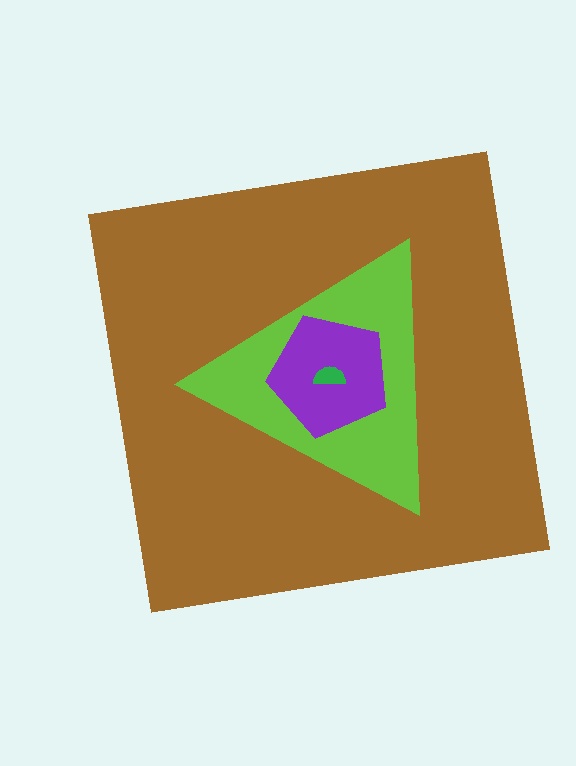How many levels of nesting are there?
4.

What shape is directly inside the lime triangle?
The purple pentagon.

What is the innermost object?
The green semicircle.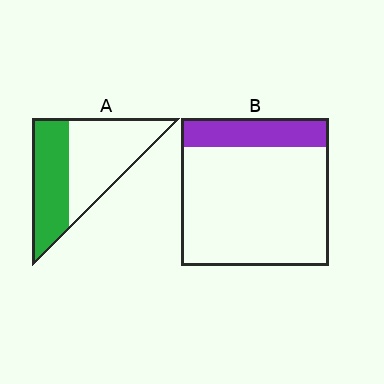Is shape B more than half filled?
No.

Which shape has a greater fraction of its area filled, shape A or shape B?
Shape A.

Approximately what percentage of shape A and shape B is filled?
A is approximately 45% and B is approximately 20%.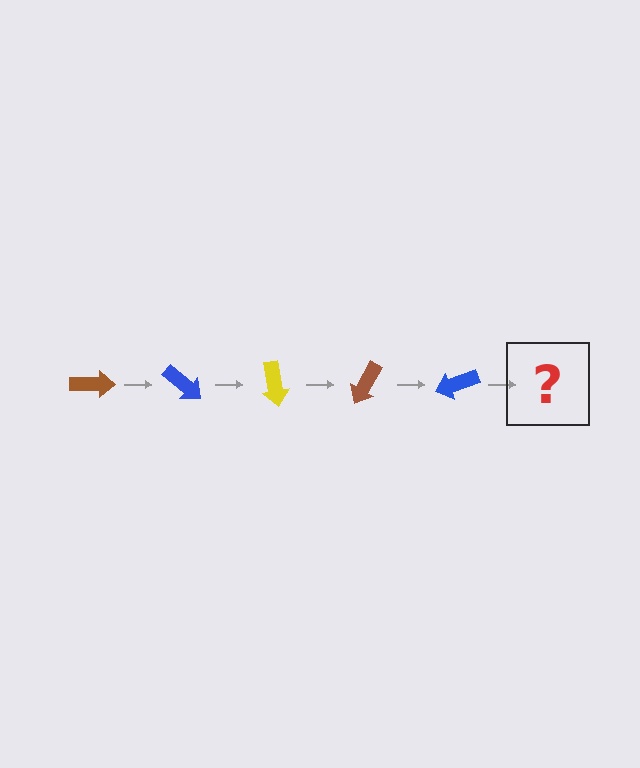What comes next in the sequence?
The next element should be a yellow arrow, rotated 200 degrees from the start.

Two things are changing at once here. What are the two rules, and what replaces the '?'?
The two rules are that it rotates 40 degrees each step and the color cycles through brown, blue, and yellow. The '?' should be a yellow arrow, rotated 200 degrees from the start.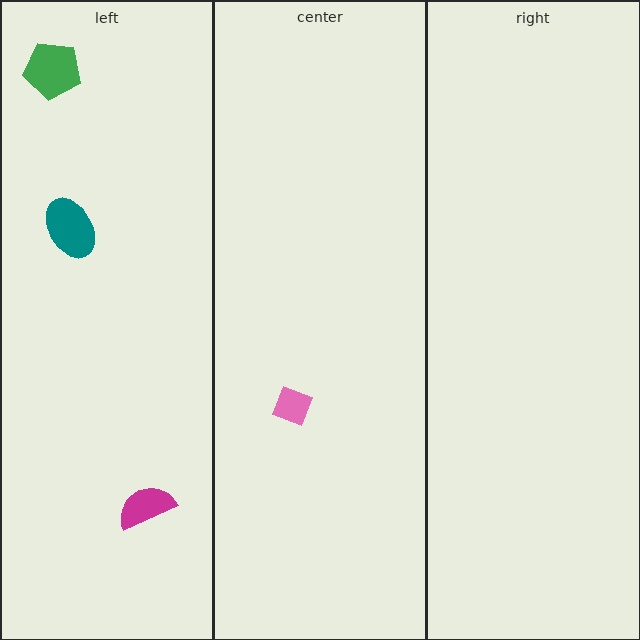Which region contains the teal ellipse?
The left region.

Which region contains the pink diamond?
The center region.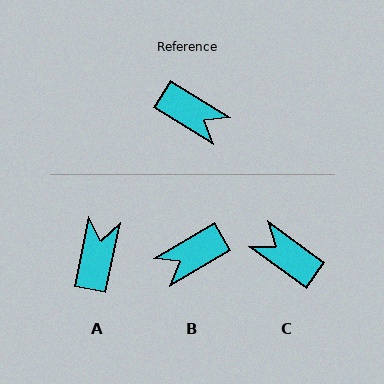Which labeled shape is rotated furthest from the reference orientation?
C, about 176 degrees away.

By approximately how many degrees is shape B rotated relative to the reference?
Approximately 118 degrees clockwise.